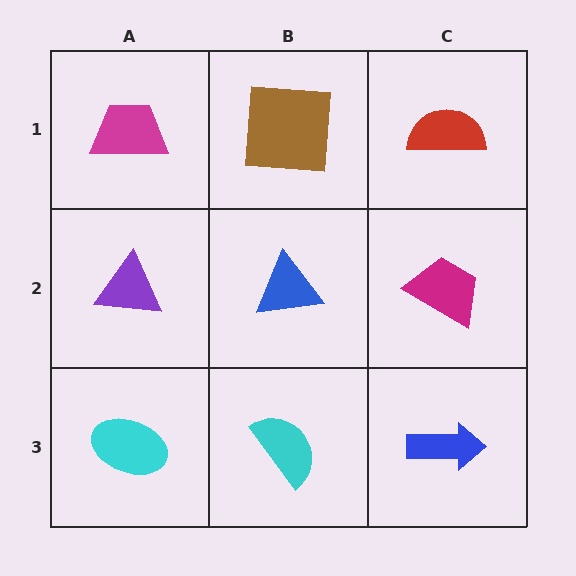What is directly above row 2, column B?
A brown square.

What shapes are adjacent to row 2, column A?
A magenta trapezoid (row 1, column A), a cyan ellipse (row 3, column A), a blue triangle (row 2, column B).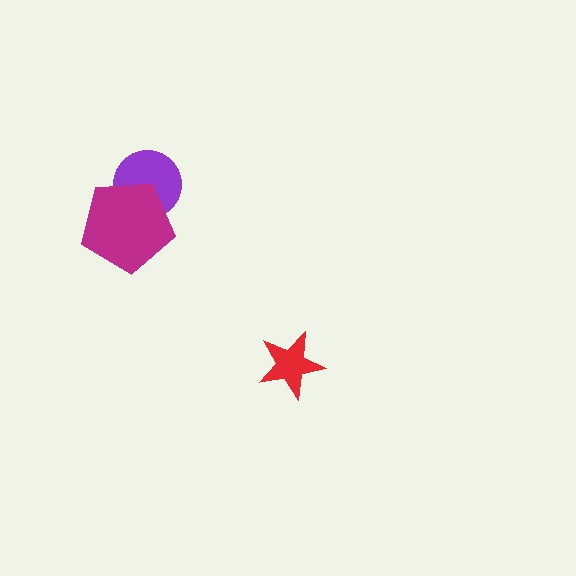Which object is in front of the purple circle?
The magenta pentagon is in front of the purple circle.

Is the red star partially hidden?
No, no other shape covers it.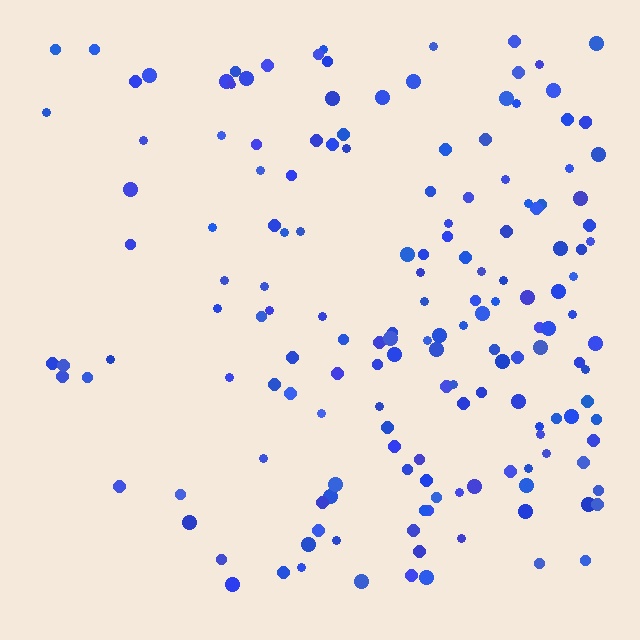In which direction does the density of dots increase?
From left to right, with the right side densest.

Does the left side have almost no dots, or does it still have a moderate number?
Still a moderate number, just noticeably fewer than the right.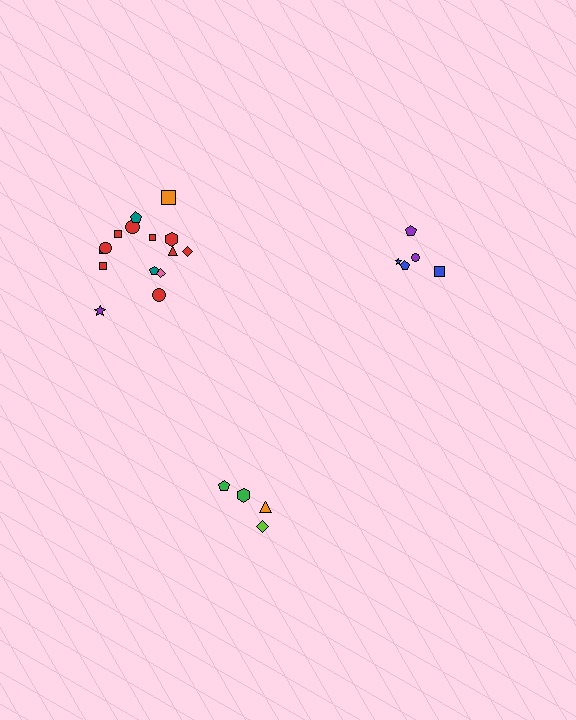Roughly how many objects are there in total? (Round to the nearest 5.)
Roughly 25 objects in total.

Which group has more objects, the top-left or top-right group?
The top-left group.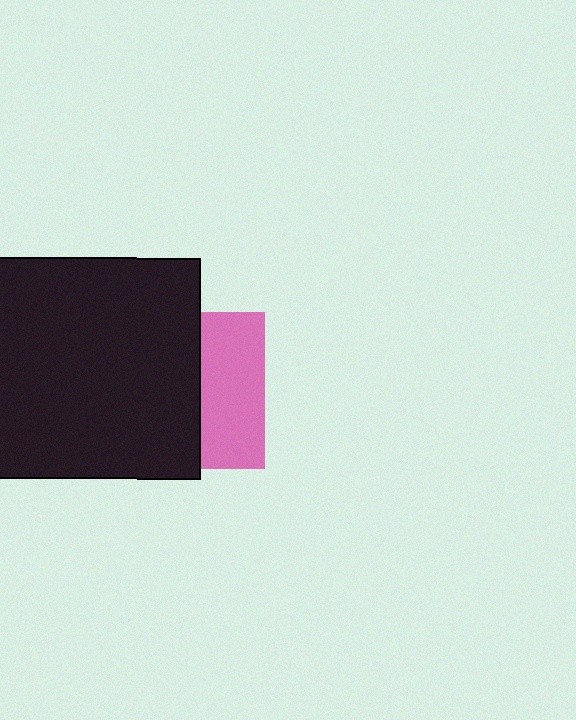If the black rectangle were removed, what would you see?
You would see the complete pink square.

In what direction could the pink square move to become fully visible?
The pink square could move right. That would shift it out from behind the black rectangle entirely.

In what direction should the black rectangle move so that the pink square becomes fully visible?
The black rectangle should move left. That is the shortest direction to clear the overlap and leave the pink square fully visible.